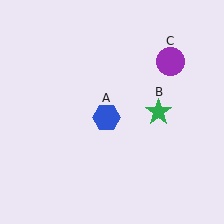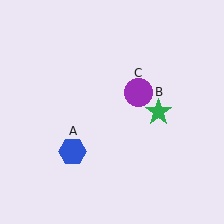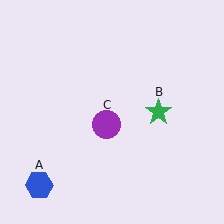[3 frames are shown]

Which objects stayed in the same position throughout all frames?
Green star (object B) remained stationary.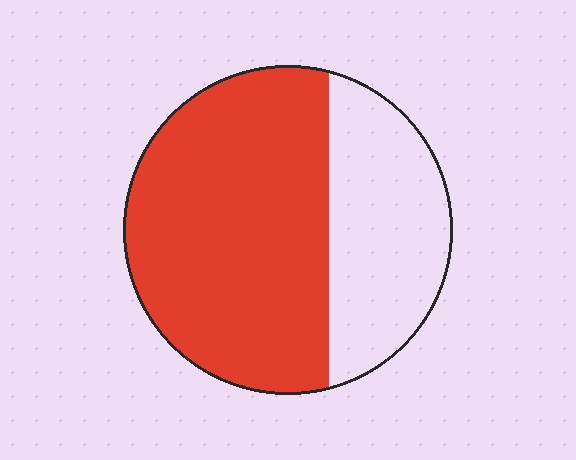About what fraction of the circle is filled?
About two thirds (2/3).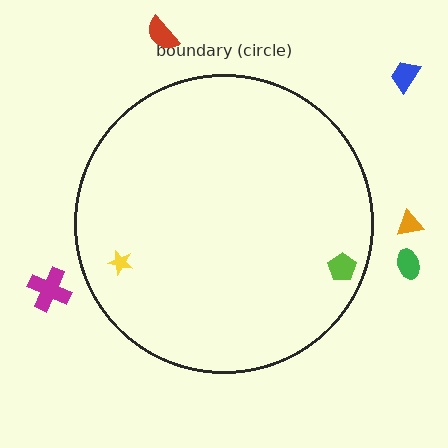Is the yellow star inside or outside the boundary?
Inside.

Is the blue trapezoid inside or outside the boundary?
Outside.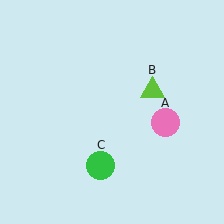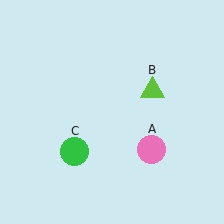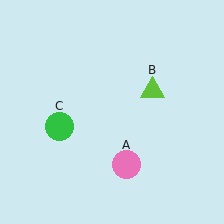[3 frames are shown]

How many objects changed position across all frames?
2 objects changed position: pink circle (object A), green circle (object C).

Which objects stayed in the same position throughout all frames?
Lime triangle (object B) remained stationary.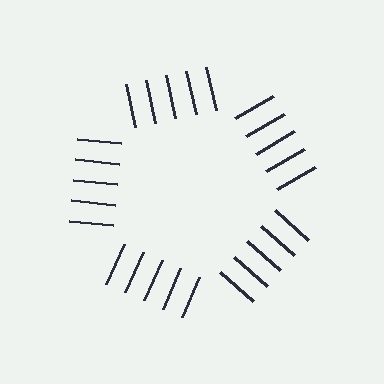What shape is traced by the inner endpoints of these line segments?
An illusory pentagon — the line segments terminate on its edges but no continuous stroke is drawn.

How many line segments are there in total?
25 — 5 along each of the 5 edges.